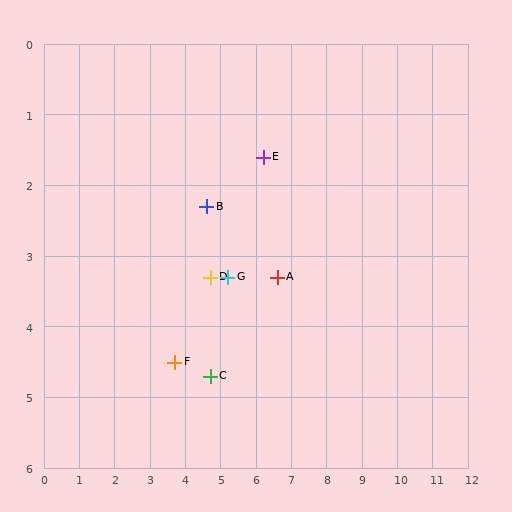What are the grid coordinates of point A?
Point A is at approximately (6.6, 3.3).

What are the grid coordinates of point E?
Point E is at approximately (6.2, 1.6).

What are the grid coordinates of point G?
Point G is at approximately (5.2, 3.3).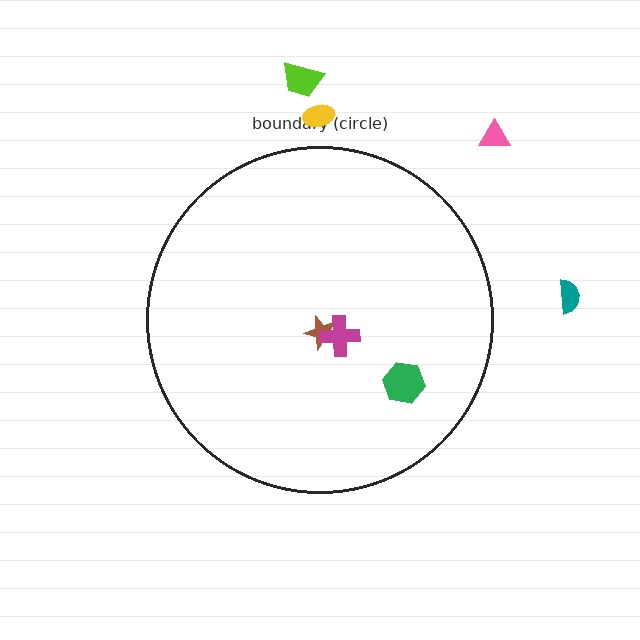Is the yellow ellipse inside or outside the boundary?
Outside.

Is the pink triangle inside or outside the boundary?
Outside.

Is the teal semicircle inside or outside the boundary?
Outside.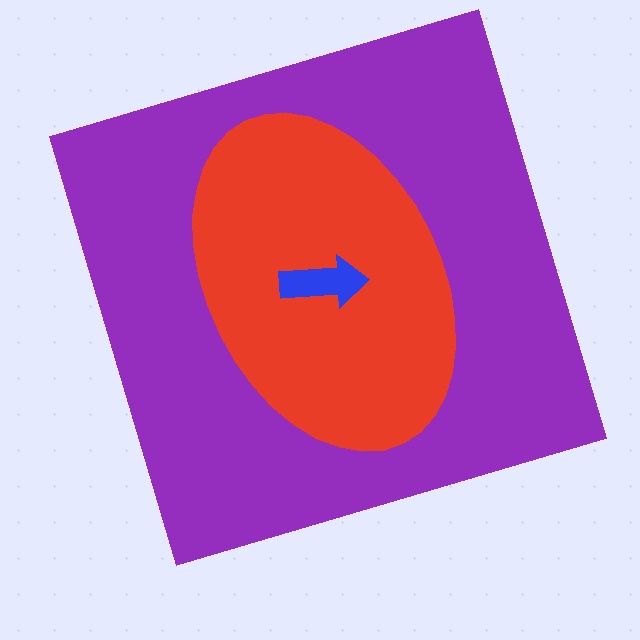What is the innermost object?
The blue arrow.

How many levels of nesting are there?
3.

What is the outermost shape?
The purple square.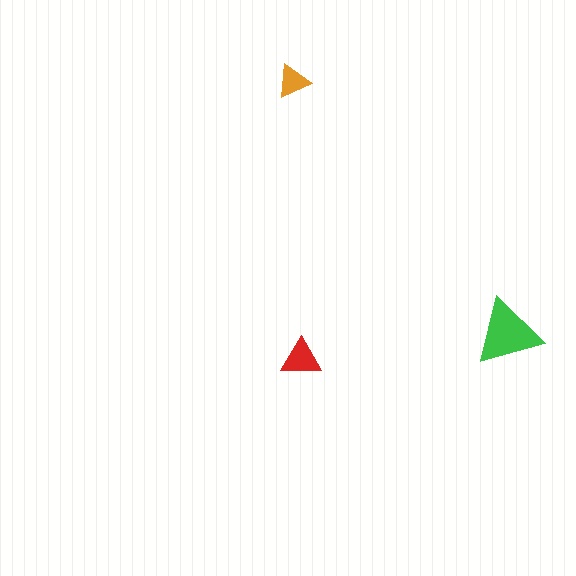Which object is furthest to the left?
The orange triangle is leftmost.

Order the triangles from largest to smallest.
the green one, the red one, the orange one.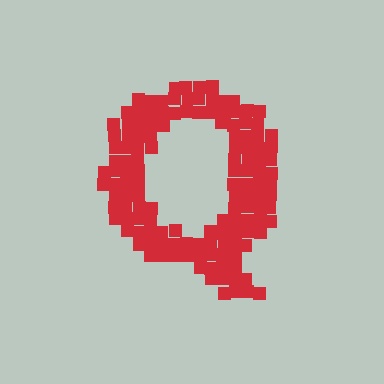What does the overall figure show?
The overall figure shows the letter Q.